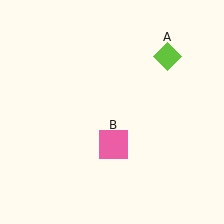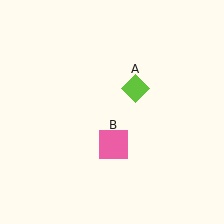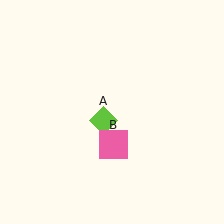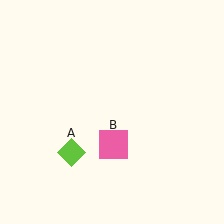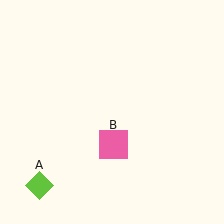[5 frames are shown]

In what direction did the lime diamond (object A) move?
The lime diamond (object A) moved down and to the left.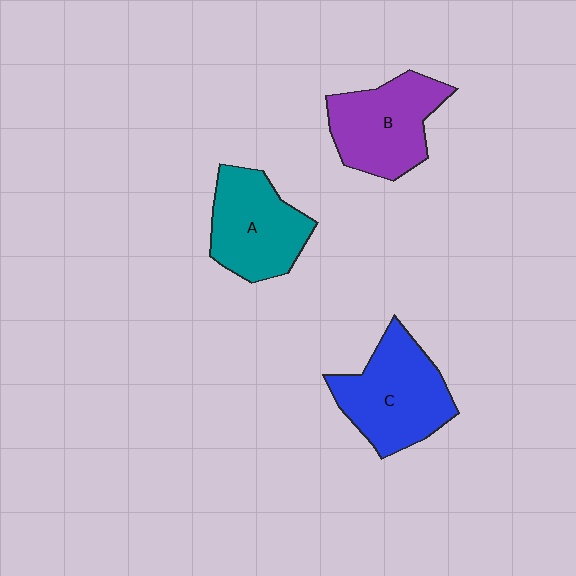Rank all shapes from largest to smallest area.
From largest to smallest: C (blue), B (purple), A (teal).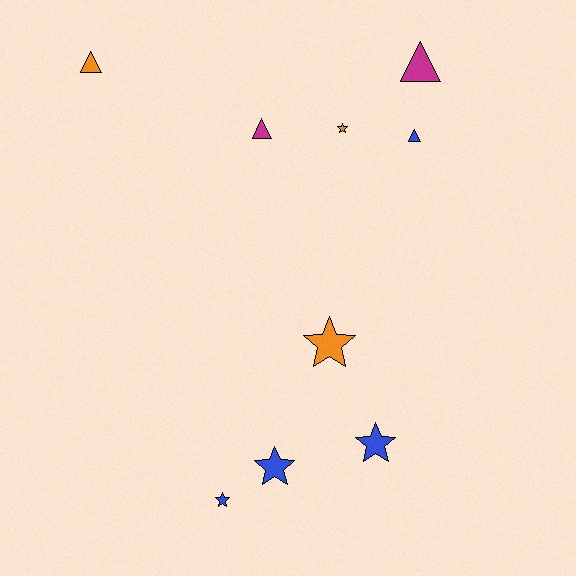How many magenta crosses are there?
There are no magenta crosses.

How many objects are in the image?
There are 9 objects.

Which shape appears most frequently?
Star, with 5 objects.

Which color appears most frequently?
Blue, with 4 objects.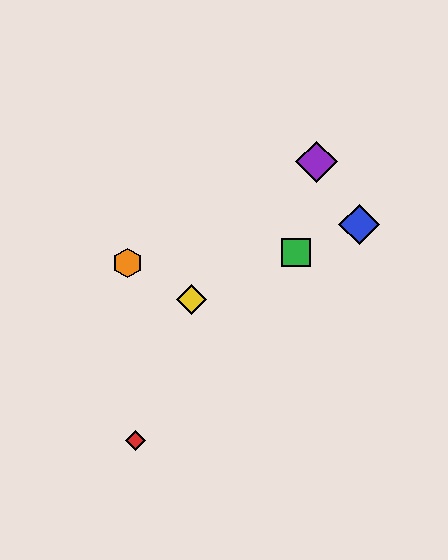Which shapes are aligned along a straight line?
The blue diamond, the green square, the yellow diamond are aligned along a straight line.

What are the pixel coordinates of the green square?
The green square is at (296, 253).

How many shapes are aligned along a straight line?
3 shapes (the blue diamond, the green square, the yellow diamond) are aligned along a straight line.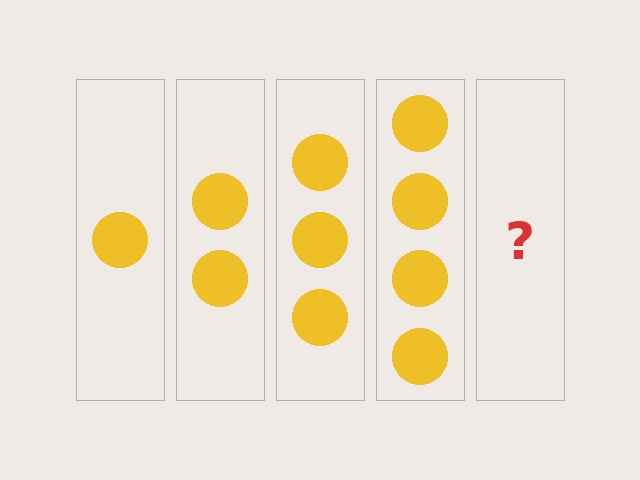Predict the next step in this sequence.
The next step is 5 circles.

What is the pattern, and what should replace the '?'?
The pattern is that each step adds one more circle. The '?' should be 5 circles.